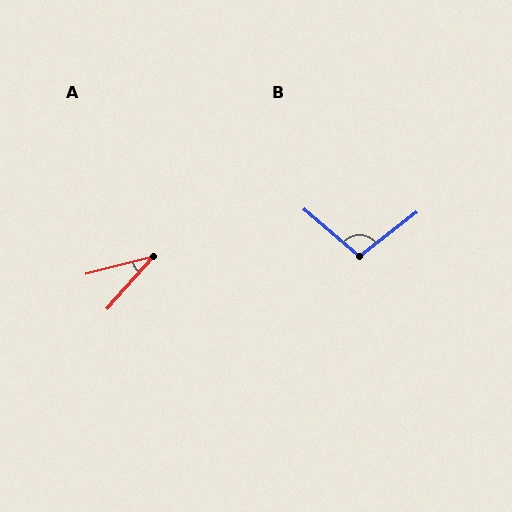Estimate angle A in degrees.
Approximately 34 degrees.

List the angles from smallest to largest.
A (34°), B (102°).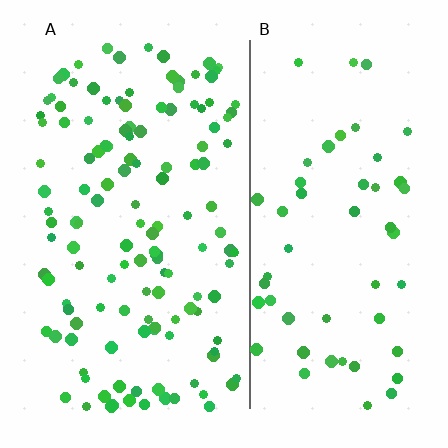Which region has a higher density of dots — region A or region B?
A (the left).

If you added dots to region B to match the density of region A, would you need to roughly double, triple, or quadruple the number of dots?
Approximately double.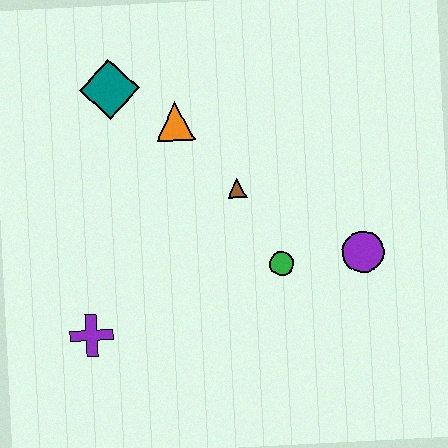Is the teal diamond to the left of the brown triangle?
Yes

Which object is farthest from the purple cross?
The purple circle is farthest from the purple cross.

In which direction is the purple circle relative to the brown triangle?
The purple circle is to the right of the brown triangle.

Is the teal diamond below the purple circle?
No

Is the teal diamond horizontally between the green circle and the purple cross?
Yes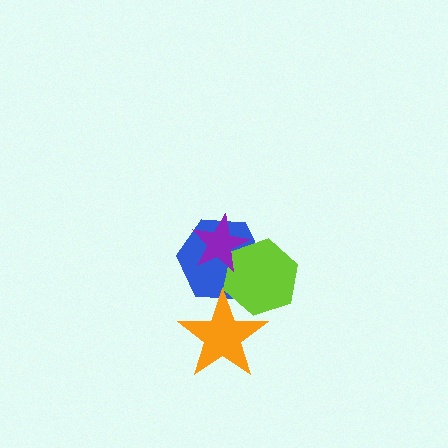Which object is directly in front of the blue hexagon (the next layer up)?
The lime hexagon is directly in front of the blue hexagon.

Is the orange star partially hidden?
No, no other shape covers it.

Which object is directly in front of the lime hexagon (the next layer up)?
The orange star is directly in front of the lime hexagon.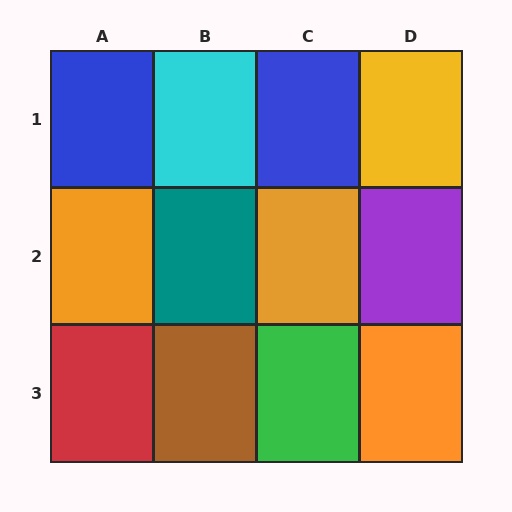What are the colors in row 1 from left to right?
Blue, cyan, blue, yellow.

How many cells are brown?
1 cell is brown.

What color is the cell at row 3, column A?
Red.